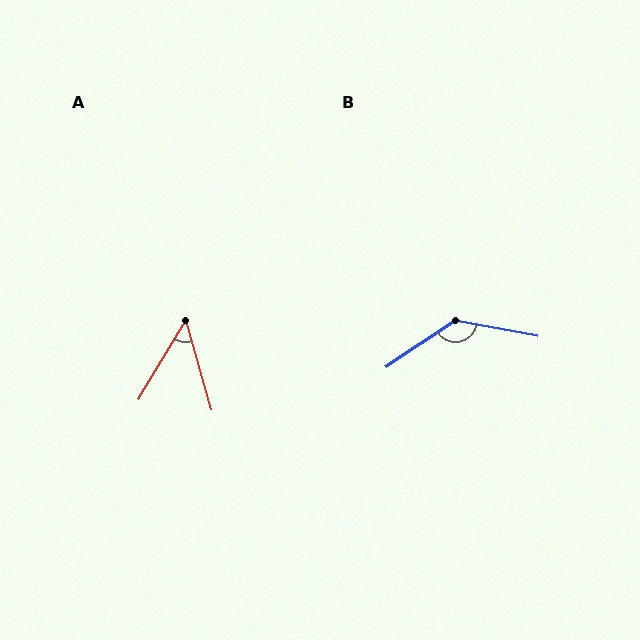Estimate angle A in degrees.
Approximately 47 degrees.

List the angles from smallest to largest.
A (47°), B (136°).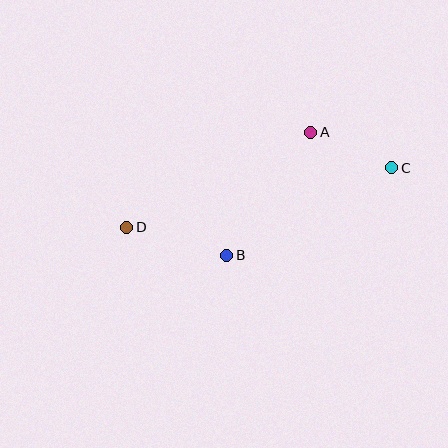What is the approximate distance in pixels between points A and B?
The distance between A and B is approximately 149 pixels.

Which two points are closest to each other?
Points A and C are closest to each other.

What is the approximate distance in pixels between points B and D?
The distance between B and D is approximately 104 pixels.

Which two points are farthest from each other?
Points C and D are farthest from each other.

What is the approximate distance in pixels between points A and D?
The distance between A and D is approximately 207 pixels.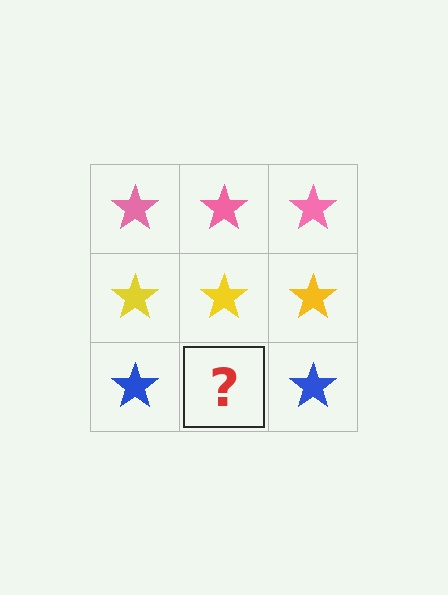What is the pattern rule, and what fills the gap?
The rule is that each row has a consistent color. The gap should be filled with a blue star.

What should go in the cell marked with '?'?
The missing cell should contain a blue star.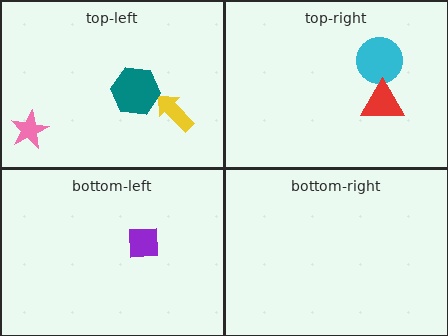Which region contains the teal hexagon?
The top-left region.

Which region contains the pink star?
The top-left region.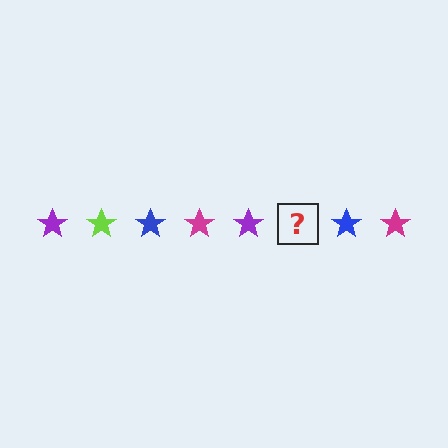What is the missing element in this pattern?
The missing element is a lime star.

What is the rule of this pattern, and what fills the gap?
The rule is that the pattern cycles through purple, lime, blue, magenta stars. The gap should be filled with a lime star.